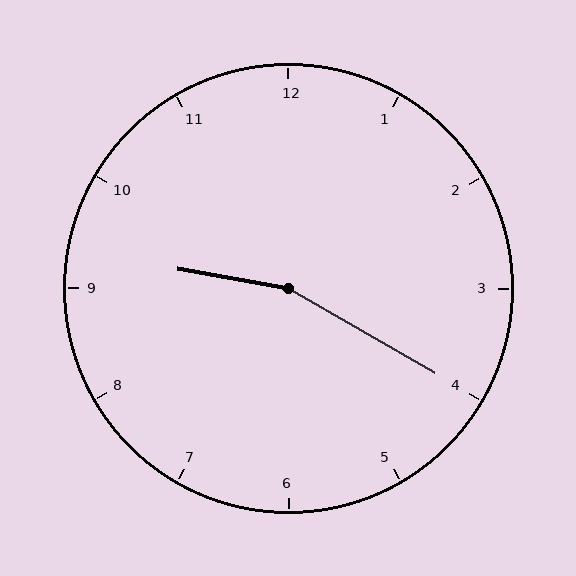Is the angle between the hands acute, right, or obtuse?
It is obtuse.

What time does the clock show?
9:20.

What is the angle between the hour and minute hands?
Approximately 160 degrees.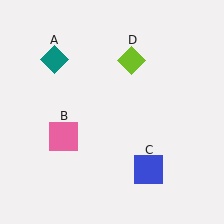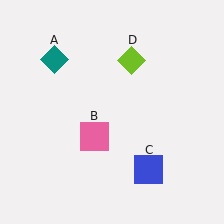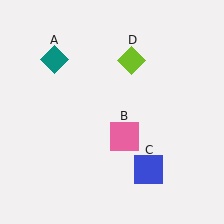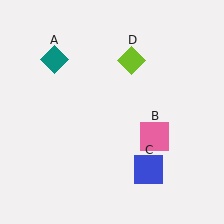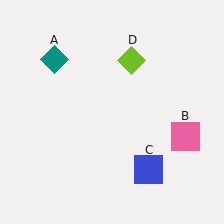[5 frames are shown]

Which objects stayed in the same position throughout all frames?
Teal diamond (object A) and blue square (object C) and lime diamond (object D) remained stationary.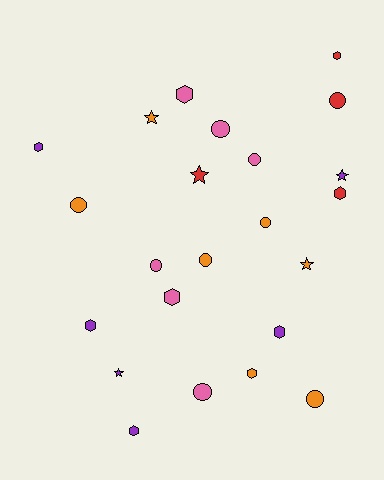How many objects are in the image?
There are 23 objects.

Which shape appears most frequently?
Circle, with 9 objects.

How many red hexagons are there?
There are 2 red hexagons.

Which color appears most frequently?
Orange, with 7 objects.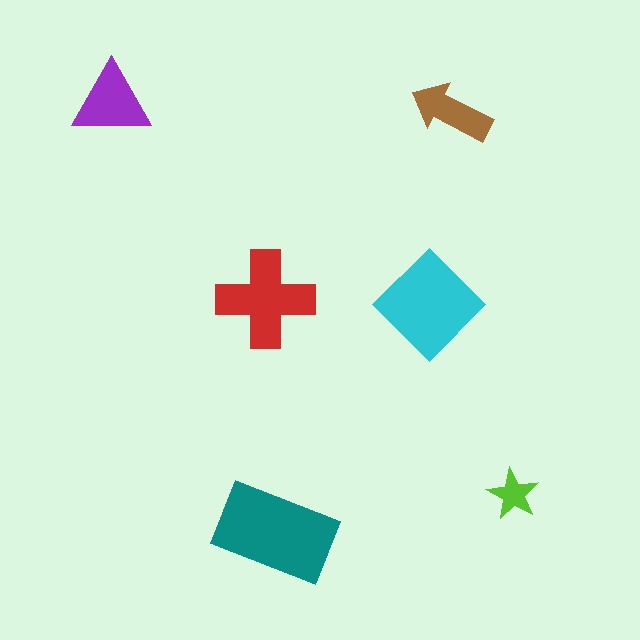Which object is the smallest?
The lime star.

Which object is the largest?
The teal rectangle.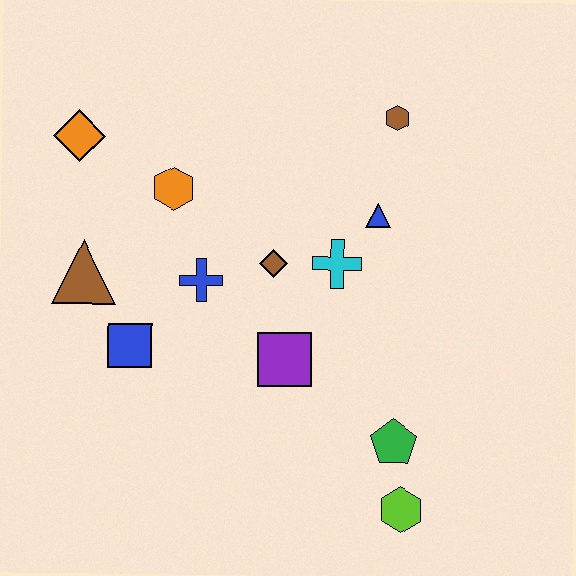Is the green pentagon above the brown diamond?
No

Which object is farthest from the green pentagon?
The orange diamond is farthest from the green pentagon.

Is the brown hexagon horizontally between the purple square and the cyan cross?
No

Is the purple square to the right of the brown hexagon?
No